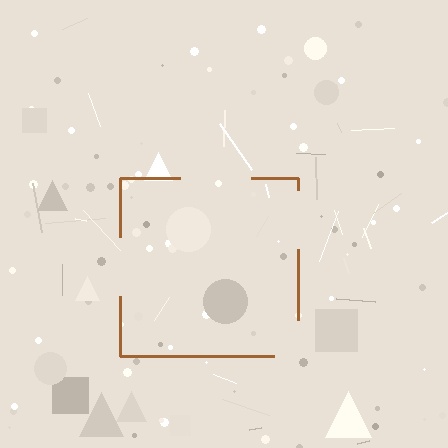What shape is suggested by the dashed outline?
The dashed outline suggests a square.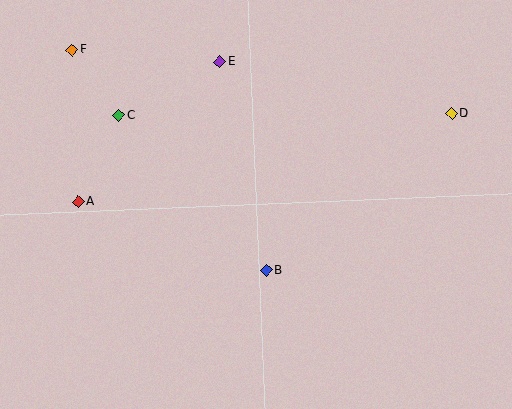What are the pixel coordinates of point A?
Point A is at (78, 202).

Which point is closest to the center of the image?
Point B at (266, 271) is closest to the center.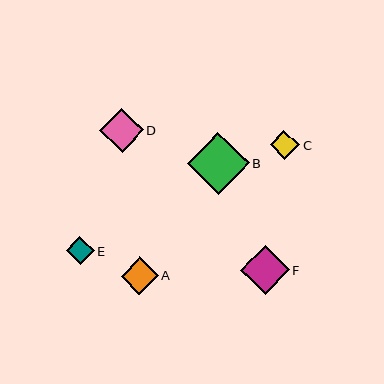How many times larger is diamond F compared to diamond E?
Diamond F is approximately 1.7 times the size of diamond E.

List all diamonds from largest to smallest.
From largest to smallest: B, F, D, A, C, E.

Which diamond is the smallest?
Diamond E is the smallest with a size of approximately 28 pixels.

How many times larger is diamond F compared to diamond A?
Diamond F is approximately 1.3 times the size of diamond A.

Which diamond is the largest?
Diamond B is the largest with a size of approximately 62 pixels.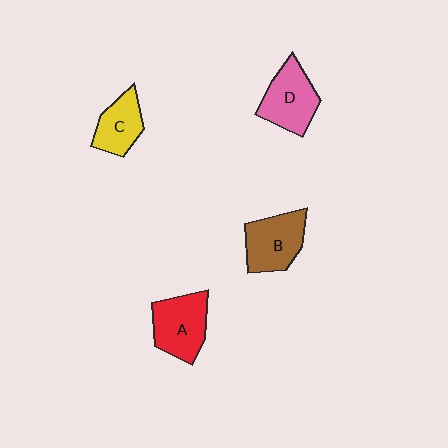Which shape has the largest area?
Shape A (red).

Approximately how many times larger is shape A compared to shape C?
Approximately 1.3 times.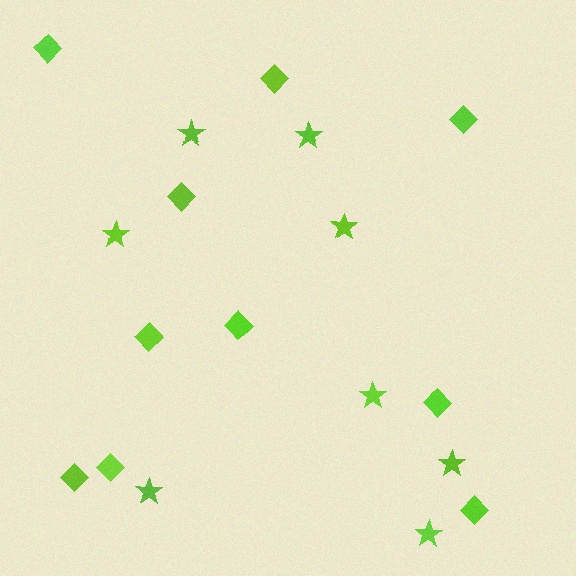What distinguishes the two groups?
There are 2 groups: one group of stars (8) and one group of diamonds (10).